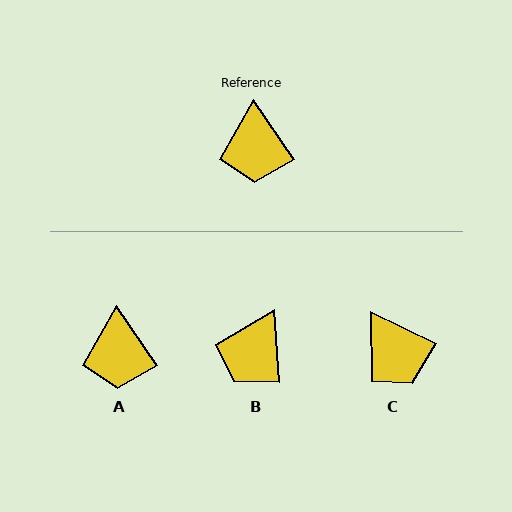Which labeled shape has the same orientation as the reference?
A.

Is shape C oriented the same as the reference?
No, it is off by about 29 degrees.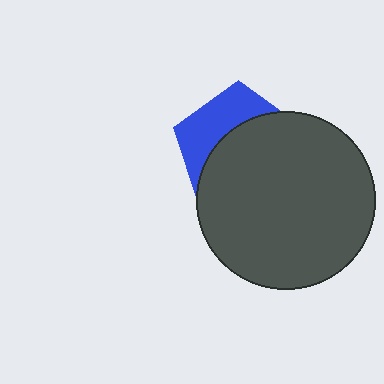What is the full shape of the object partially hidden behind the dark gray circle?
The partially hidden object is a blue pentagon.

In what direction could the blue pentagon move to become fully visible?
The blue pentagon could move toward the upper-left. That would shift it out from behind the dark gray circle entirely.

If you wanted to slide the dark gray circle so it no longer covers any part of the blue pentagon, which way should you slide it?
Slide it toward the lower-right — that is the most direct way to separate the two shapes.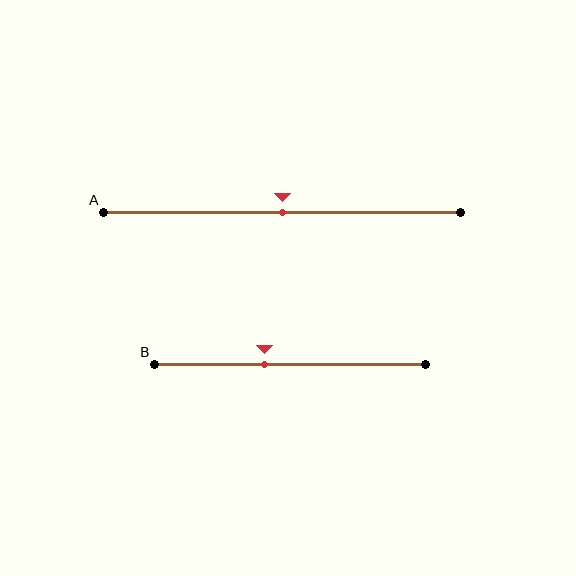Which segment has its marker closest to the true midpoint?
Segment A has its marker closest to the true midpoint.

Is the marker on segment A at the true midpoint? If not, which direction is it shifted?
Yes, the marker on segment A is at the true midpoint.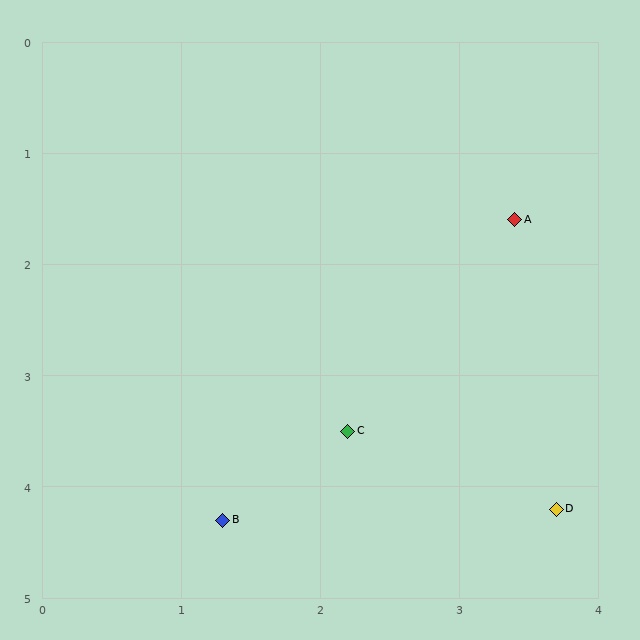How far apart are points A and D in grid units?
Points A and D are about 2.6 grid units apart.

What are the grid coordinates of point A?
Point A is at approximately (3.4, 1.6).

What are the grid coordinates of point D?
Point D is at approximately (3.7, 4.2).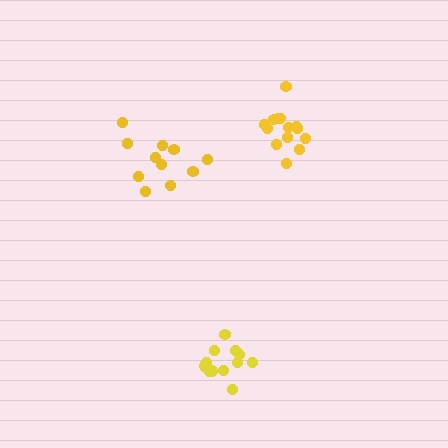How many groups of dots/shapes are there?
There are 3 groups.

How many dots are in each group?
Group 1: 11 dots, Group 2: 12 dots, Group 3: 14 dots (37 total).